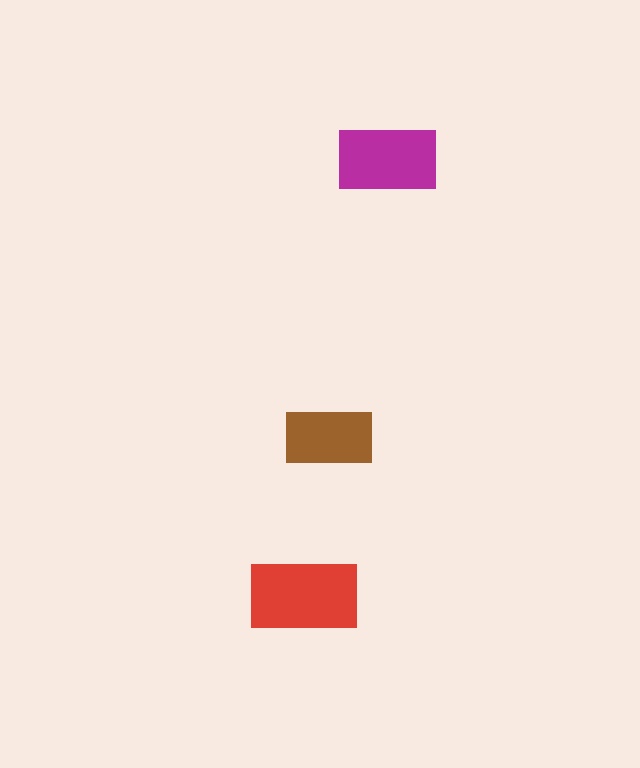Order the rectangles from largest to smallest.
the red one, the magenta one, the brown one.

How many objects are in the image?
There are 3 objects in the image.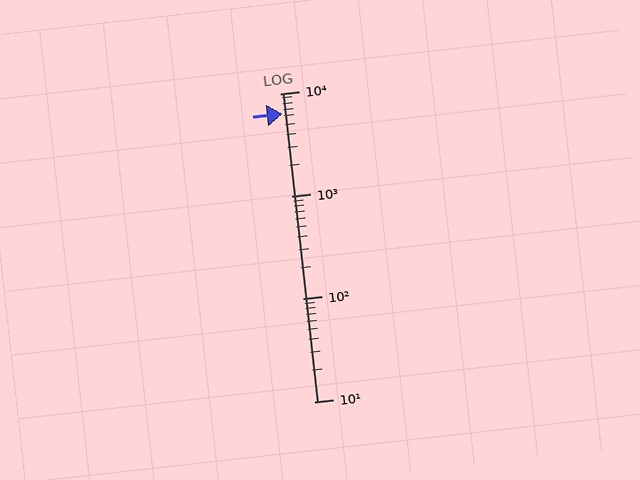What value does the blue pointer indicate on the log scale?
The pointer indicates approximately 6300.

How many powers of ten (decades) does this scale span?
The scale spans 3 decades, from 10 to 10000.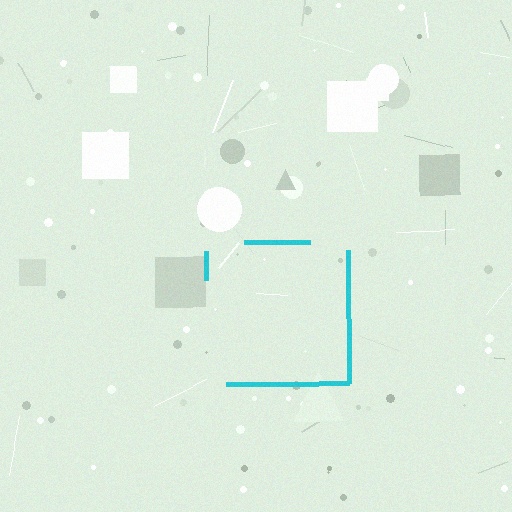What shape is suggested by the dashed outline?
The dashed outline suggests a square.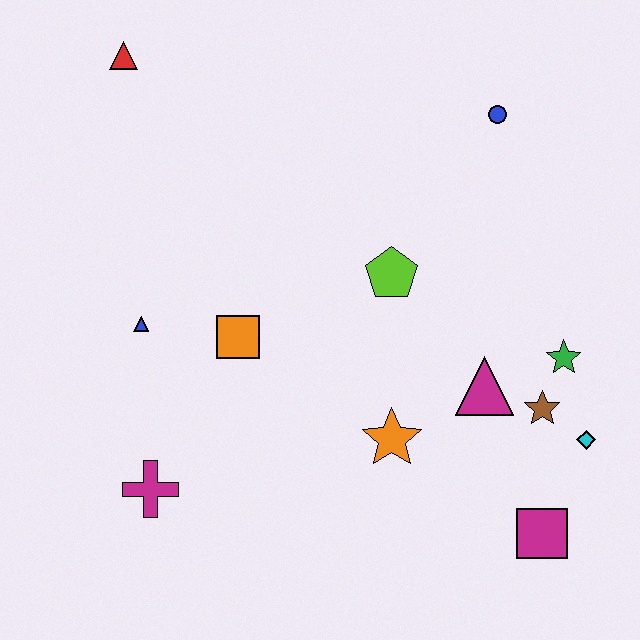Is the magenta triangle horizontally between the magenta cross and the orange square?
No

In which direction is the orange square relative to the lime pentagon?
The orange square is to the left of the lime pentagon.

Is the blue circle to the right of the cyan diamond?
No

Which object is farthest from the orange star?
The red triangle is farthest from the orange star.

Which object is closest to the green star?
The brown star is closest to the green star.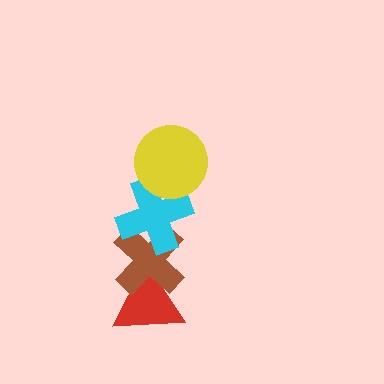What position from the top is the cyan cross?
The cyan cross is 2nd from the top.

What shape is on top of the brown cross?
The cyan cross is on top of the brown cross.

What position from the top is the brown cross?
The brown cross is 3rd from the top.